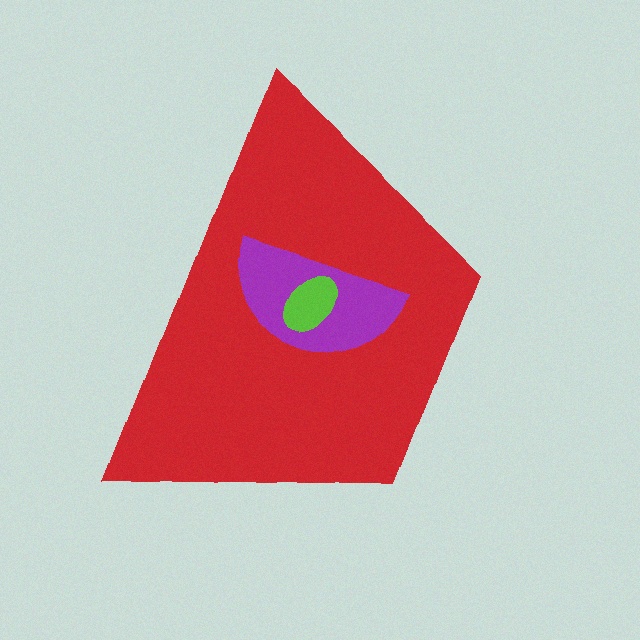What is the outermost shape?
The red trapezoid.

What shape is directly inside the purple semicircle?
The lime ellipse.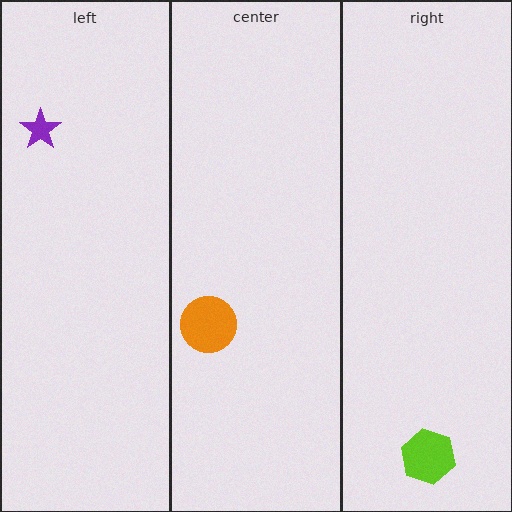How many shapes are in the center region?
1.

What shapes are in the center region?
The orange circle.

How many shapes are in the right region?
1.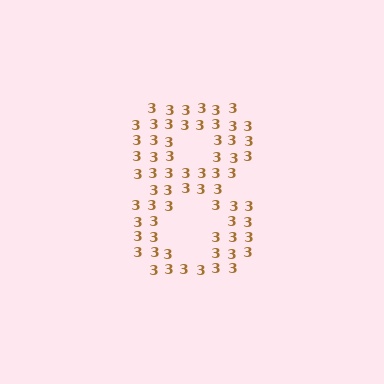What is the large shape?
The large shape is the digit 8.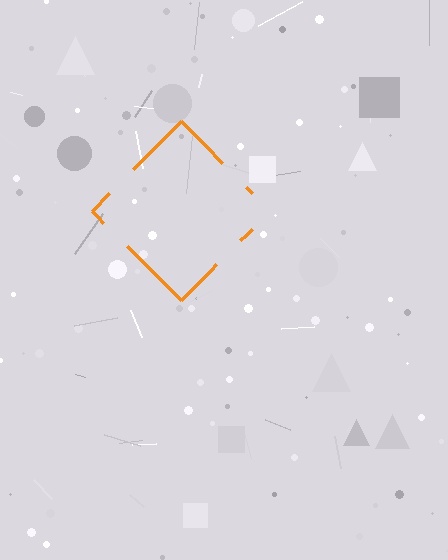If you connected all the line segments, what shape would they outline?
They would outline a diamond.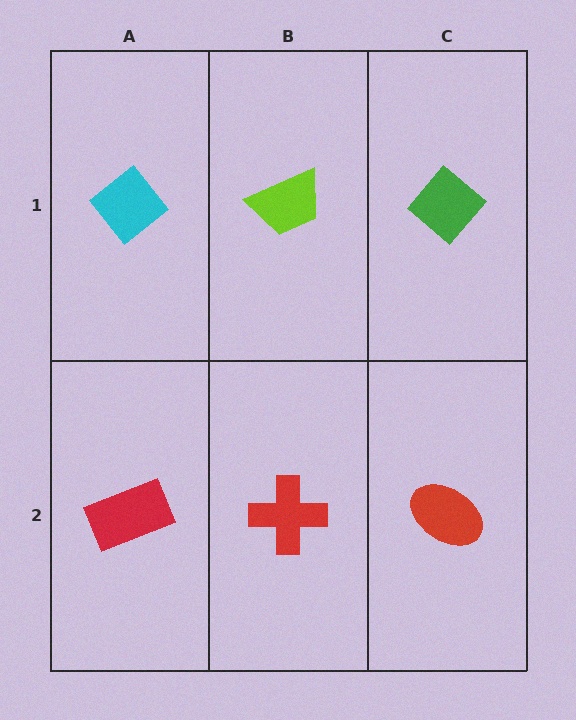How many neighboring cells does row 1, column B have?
3.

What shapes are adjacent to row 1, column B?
A red cross (row 2, column B), a cyan diamond (row 1, column A), a green diamond (row 1, column C).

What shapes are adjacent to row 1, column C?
A red ellipse (row 2, column C), a lime trapezoid (row 1, column B).